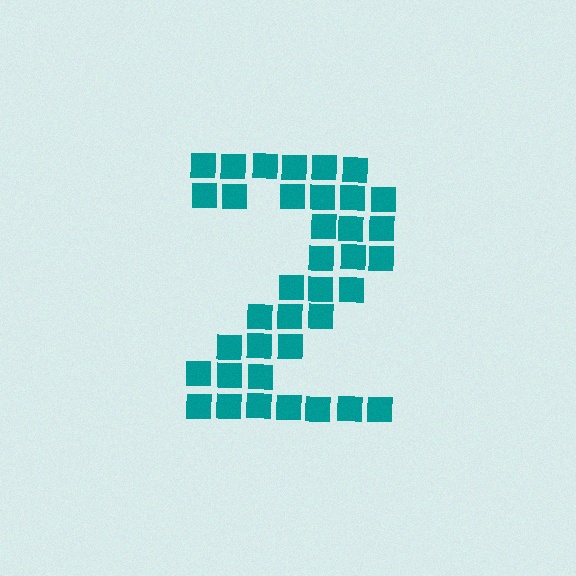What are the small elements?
The small elements are squares.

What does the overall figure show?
The overall figure shows the digit 2.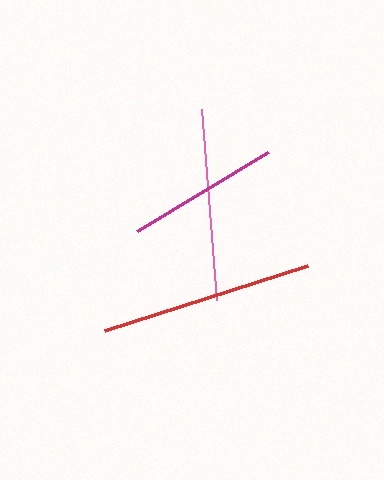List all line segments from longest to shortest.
From longest to shortest: red, pink, magenta.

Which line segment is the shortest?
The magenta line is the shortest at approximately 153 pixels.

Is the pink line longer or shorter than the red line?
The red line is longer than the pink line.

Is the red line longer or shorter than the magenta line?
The red line is longer than the magenta line.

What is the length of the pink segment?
The pink segment is approximately 191 pixels long.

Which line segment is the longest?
The red line is the longest at approximately 213 pixels.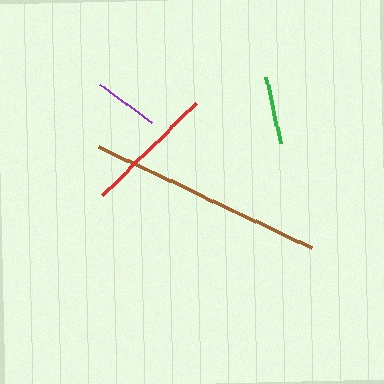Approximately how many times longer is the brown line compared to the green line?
The brown line is approximately 3.5 times the length of the green line.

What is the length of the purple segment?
The purple segment is approximately 64 pixels long.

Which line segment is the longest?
The brown line is the longest at approximately 235 pixels.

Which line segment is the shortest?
The purple line is the shortest at approximately 64 pixels.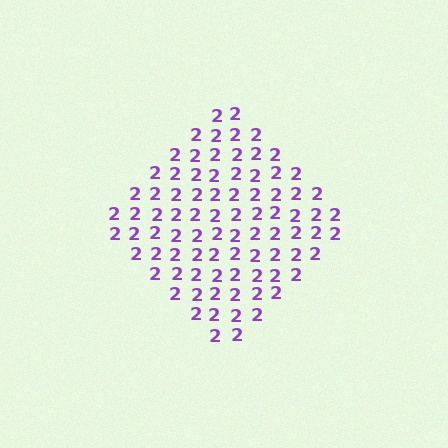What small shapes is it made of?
It is made of small digit 2's.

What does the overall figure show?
The overall figure shows a diamond.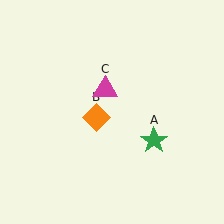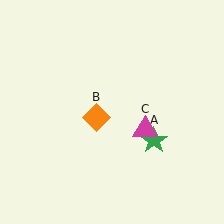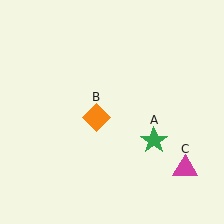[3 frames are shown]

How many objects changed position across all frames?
1 object changed position: magenta triangle (object C).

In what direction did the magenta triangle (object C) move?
The magenta triangle (object C) moved down and to the right.